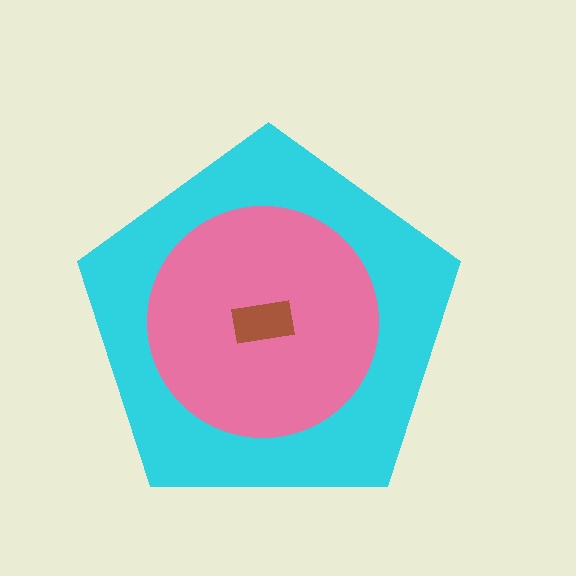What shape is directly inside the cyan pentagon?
The pink circle.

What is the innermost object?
The brown rectangle.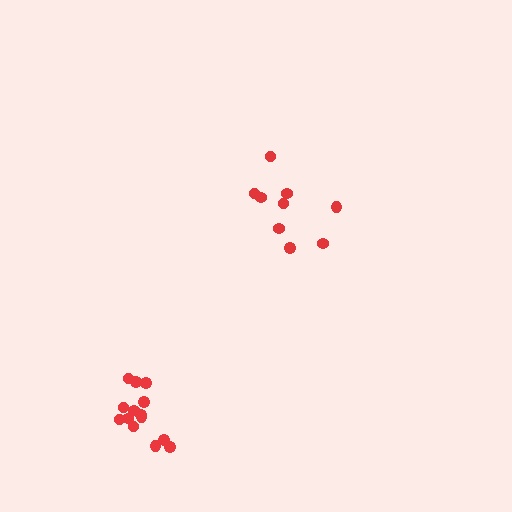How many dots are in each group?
Group 1: 9 dots, Group 2: 14 dots (23 total).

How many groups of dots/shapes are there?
There are 2 groups.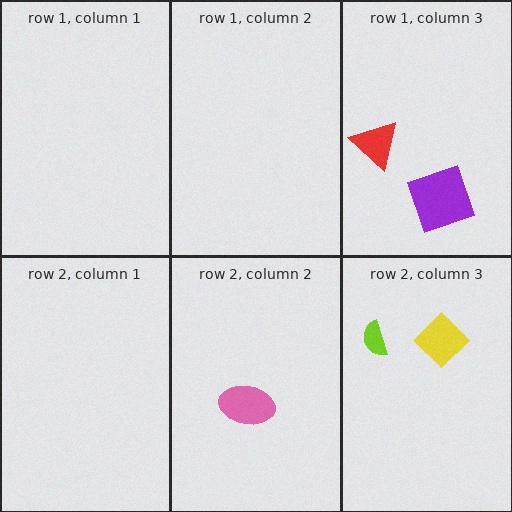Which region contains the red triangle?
The row 1, column 3 region.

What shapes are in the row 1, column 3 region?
The purple square, the red triangle.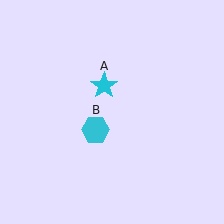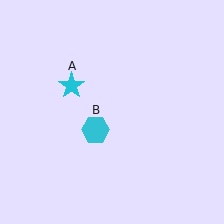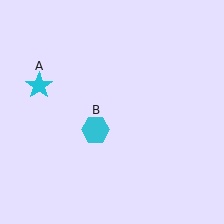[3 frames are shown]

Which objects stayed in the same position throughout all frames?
Cyan hexagon (object B) remained stationary.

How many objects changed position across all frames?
1 object changed position: cyan star (object A).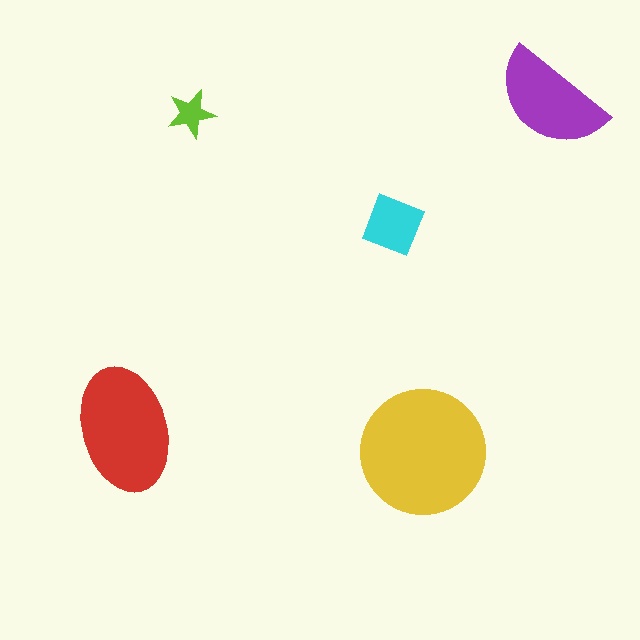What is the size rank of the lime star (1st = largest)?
5th.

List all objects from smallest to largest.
The lime star, the cyan square, the purple semicircle, the red ellipse, the yellow circle.